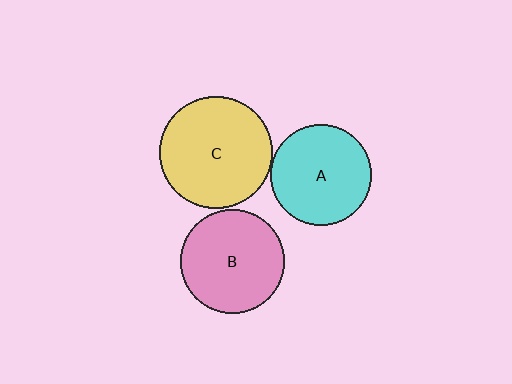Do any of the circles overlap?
No, none of the circles overlap.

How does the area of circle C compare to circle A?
Approximately 1.2 times.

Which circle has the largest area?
Circle C (yellow).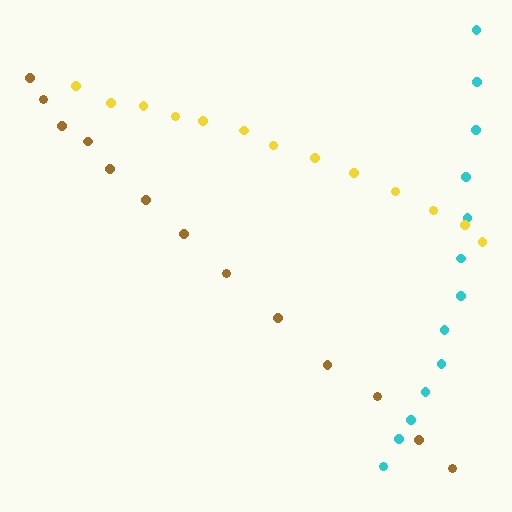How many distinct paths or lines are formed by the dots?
There are 3 distinct paths.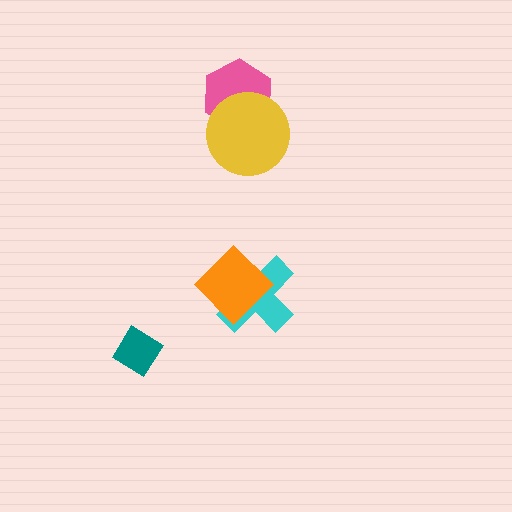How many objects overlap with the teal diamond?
0 objects overlap with the teal diamond.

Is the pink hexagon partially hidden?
Yes, it is partially covered by another shape.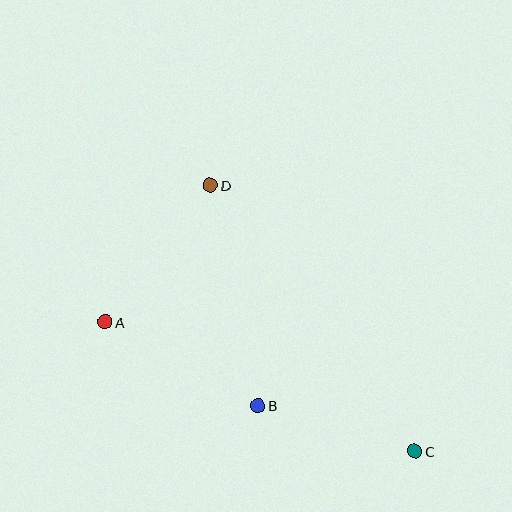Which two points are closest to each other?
Points B and C are closest to each other.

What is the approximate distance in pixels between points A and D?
The distance between A and D is approximately 173 pixels.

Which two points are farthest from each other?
Points A and C are farthest from each other.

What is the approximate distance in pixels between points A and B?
The distance between A and B is approximately 174 pixels.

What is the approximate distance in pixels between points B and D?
The distance between B and D is approximately 225 pixels.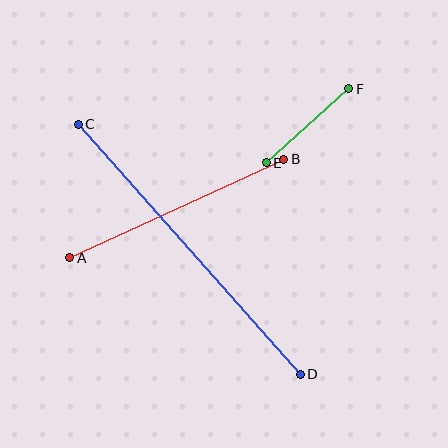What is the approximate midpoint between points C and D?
The midpoint is at approximately (189, 249) pixels.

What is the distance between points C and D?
The distance is approximately 334 pixels.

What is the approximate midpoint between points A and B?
The midpoint is at approximately (177, 209) pixels.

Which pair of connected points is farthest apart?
Points C and D are farthest apart.